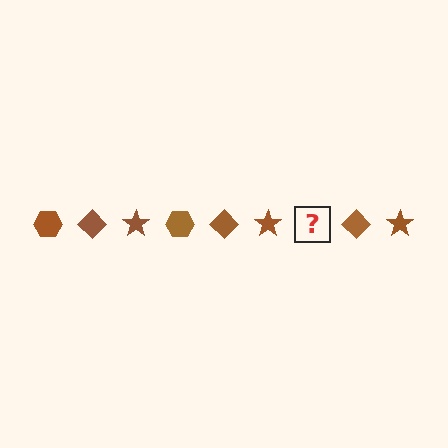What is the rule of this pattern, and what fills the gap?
The rule is that the pattern cycles through hexagon, diamond, star shapes in brown. The gap should be filled with a brown hexagon.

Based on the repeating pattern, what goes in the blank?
The blank should be a brown hexagon.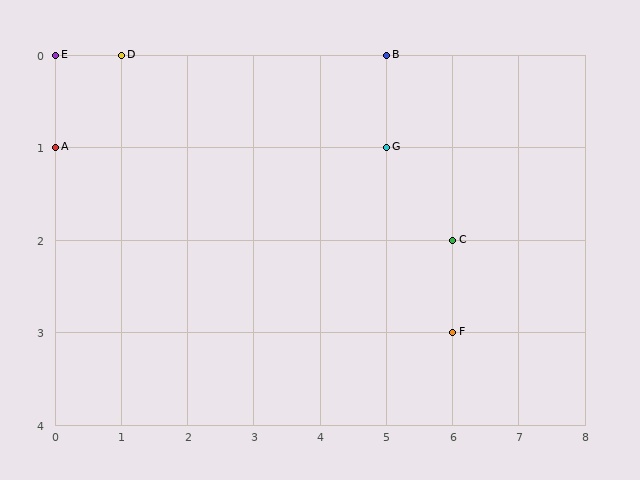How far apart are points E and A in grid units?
Points E and A are 1 row apart.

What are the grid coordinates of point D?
Point D is at grid coordinates (1, 0).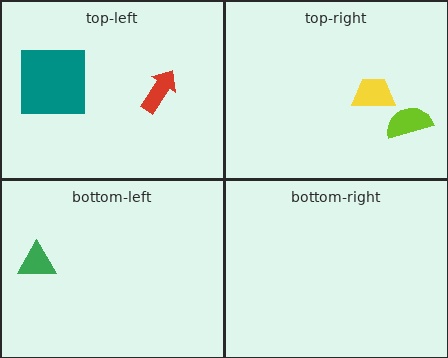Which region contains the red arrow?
The top-left region.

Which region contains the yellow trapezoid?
The top-right region.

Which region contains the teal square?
The top-left region.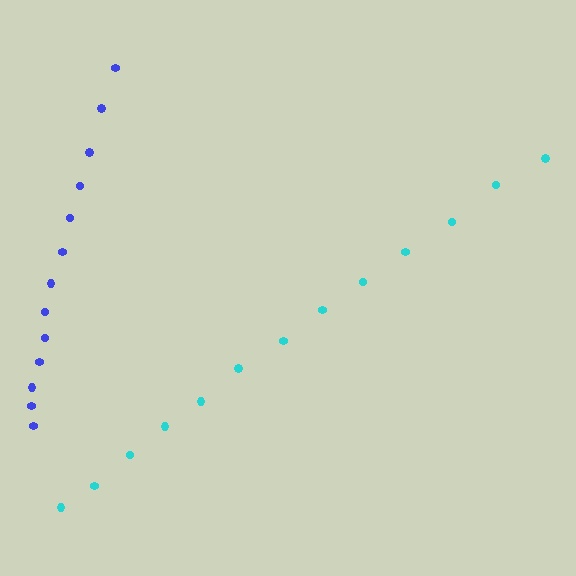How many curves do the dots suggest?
There are 2 distinct paths.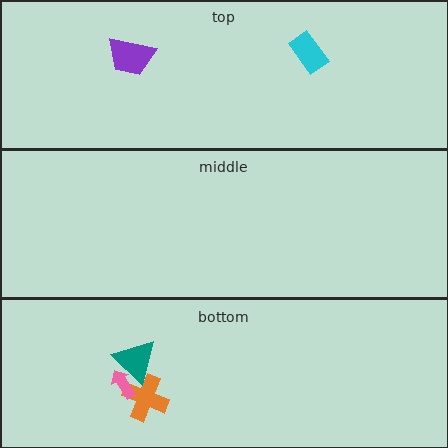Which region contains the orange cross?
The bottom region.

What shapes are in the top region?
The cyan rectangle, the purple trapezoid.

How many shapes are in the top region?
2.